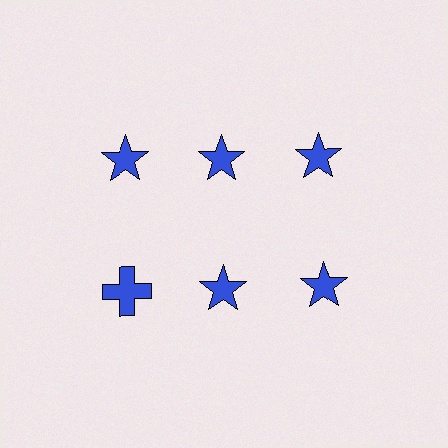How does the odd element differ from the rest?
It has a different shape: cross instead of star.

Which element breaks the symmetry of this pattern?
The blue cross in the second row, leftmost column breaks the symmetry. All other shapes are blue stars.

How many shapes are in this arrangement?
There are 6 shapes arranged in a grid pattern.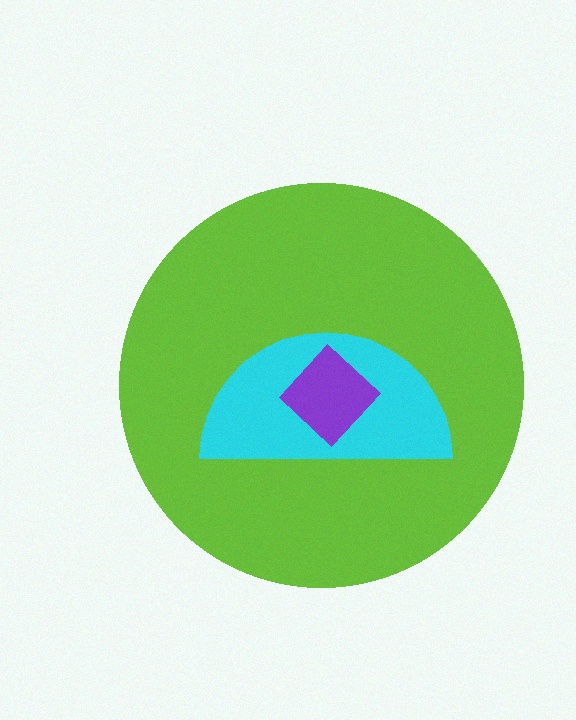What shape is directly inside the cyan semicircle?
The purple diamond.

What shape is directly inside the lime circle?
The cyan semicircle.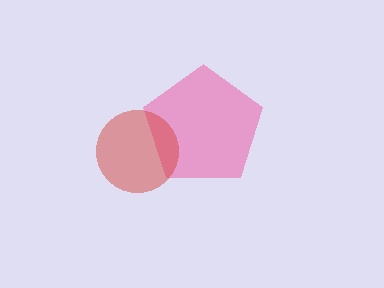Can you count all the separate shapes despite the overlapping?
Yes, there are 2 separate shapes.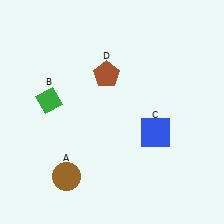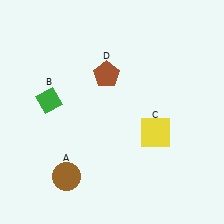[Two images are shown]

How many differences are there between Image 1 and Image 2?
There is 1 difference between the two images.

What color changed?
The square (C) changed from blue in Image 1 to yellow in Image 2.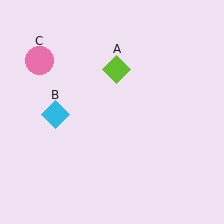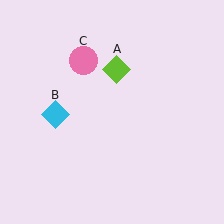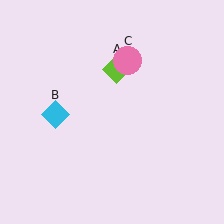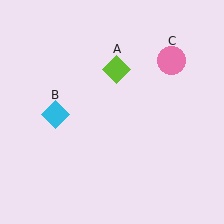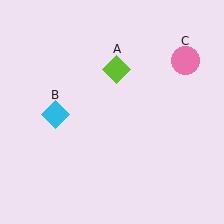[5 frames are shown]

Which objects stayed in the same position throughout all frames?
Lime diamond (object A) and cyan diamond (object B) remained stationary.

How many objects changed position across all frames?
1 object changed position: pink circle (object C).